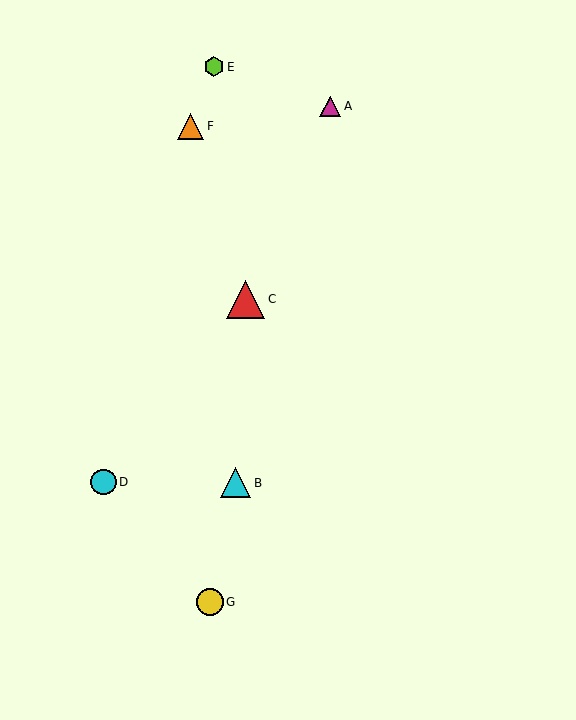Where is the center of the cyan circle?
The center of the cyan circle is at (104, 482).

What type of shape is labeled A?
Shape A is a magenta triangle.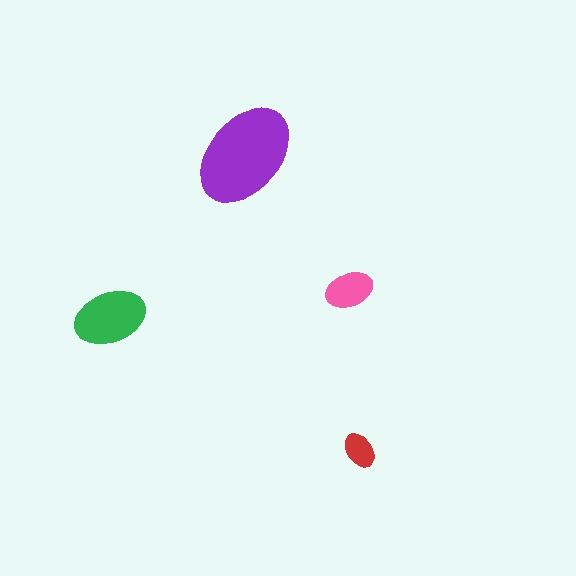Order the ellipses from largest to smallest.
the purple one, the green one, the pink one, the red one.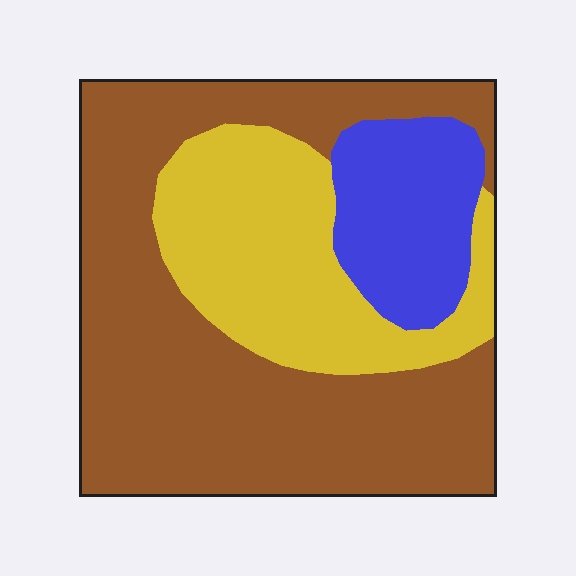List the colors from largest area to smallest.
From largest to smallest: brown, yellow, blue.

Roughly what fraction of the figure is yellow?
Yellow covers roughly 25% of the figure.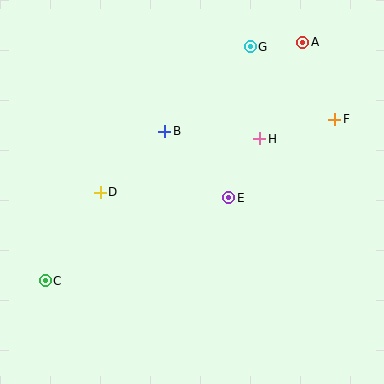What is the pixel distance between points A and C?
The distance between A and C is 351 pixels.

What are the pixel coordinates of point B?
Point B is at (165, 131).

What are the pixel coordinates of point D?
Point D is at (100, 192).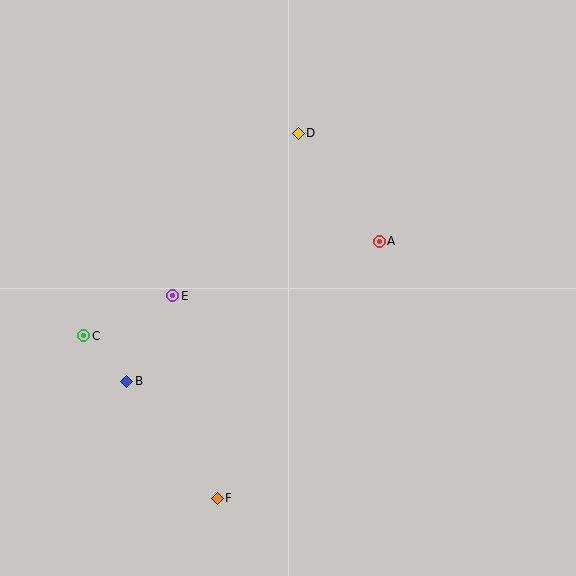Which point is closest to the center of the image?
Point A at (379, 241) is closest to the center.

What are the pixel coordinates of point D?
Point D is at (298, 133).